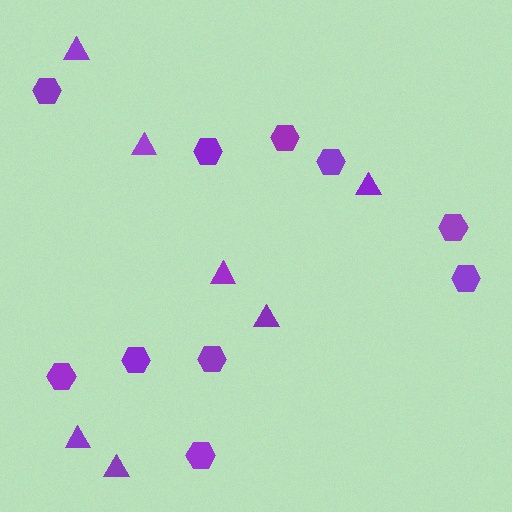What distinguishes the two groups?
There are 2 groups: one group of triangles (7) and one group of hexagons (10).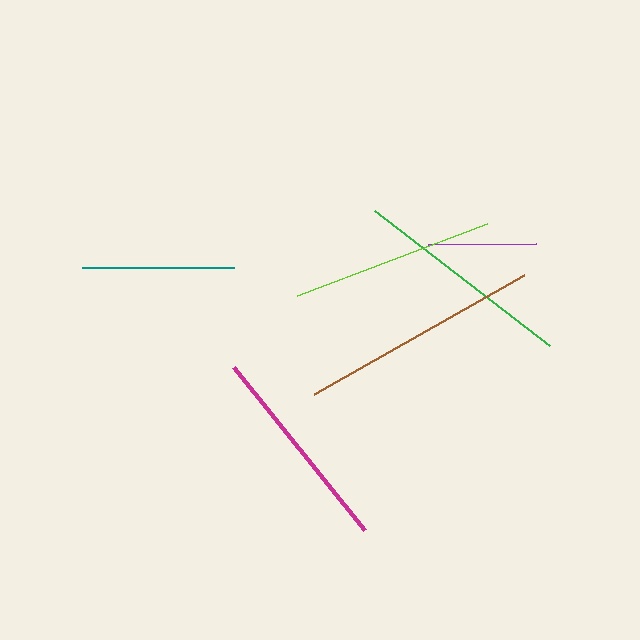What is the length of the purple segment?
The purple segment is approximately 108 pixels long.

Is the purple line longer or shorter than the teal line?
The teal line is longer than the purple line.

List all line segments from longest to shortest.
From longest to shortest: brown, green, magenta, lime, teal, purple.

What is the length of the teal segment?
The teal segment is approximately 152 pixels long.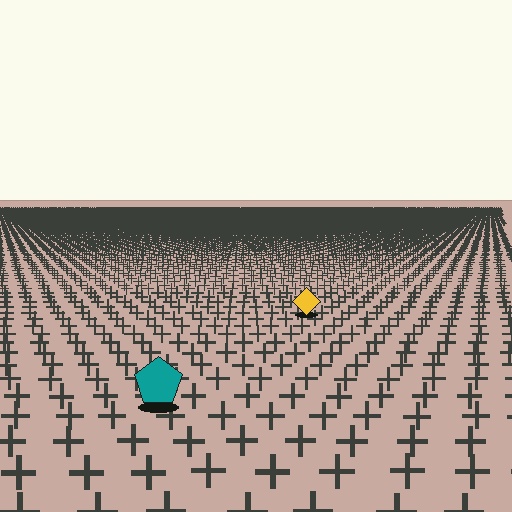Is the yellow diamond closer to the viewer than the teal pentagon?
No. The teal pentagon is closer — you can tell from the texture gradient: the ground texture is coarser near it.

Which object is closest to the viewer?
The teal pentagon is closest. The texture marks near it are larger and more spread out.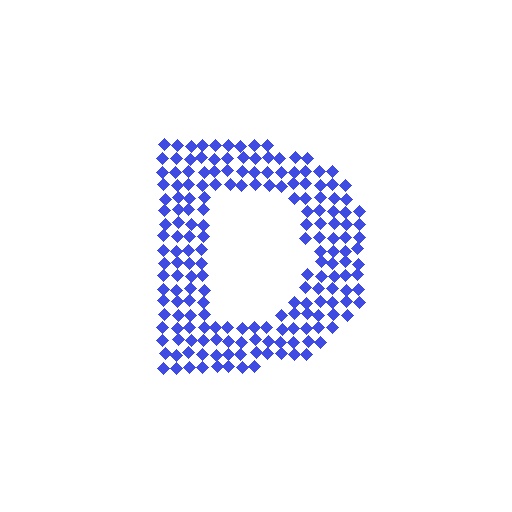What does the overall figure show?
The overall figure shows the letter D.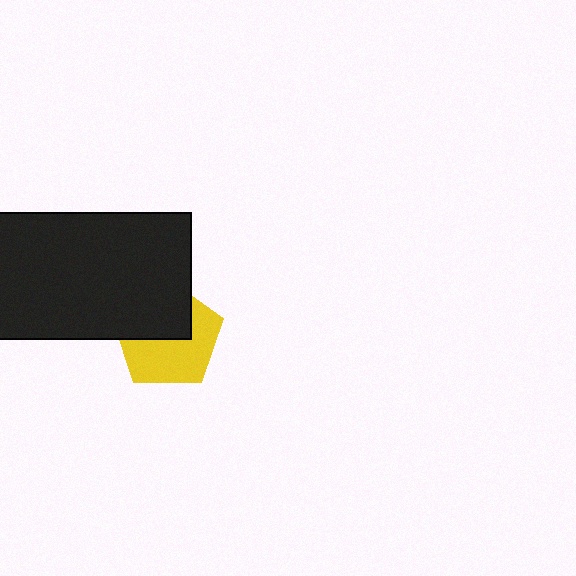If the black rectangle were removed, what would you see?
You would see the complete yellow pentagon.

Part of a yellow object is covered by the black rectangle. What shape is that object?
It is a pentagon.